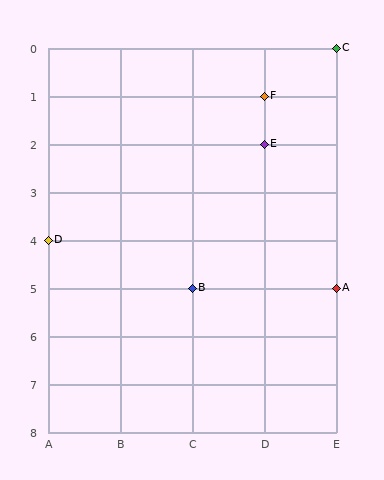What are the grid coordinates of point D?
Point D is at grid coordinates (A, 4).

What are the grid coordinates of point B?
Point B is at grid coordinates (C, 5).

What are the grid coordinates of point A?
Point A is at grid coordinates (E, 5).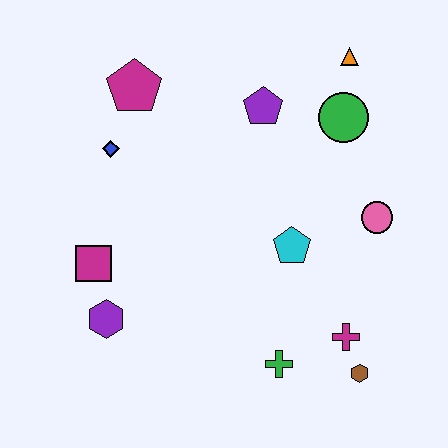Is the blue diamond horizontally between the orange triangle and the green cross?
No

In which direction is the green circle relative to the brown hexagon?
The green circle is above the brown hexagon.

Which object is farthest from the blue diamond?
The brown hexagon is farthest from the blue diamond.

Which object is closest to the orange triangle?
The green circle is closest to the orange triangle.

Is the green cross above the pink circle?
No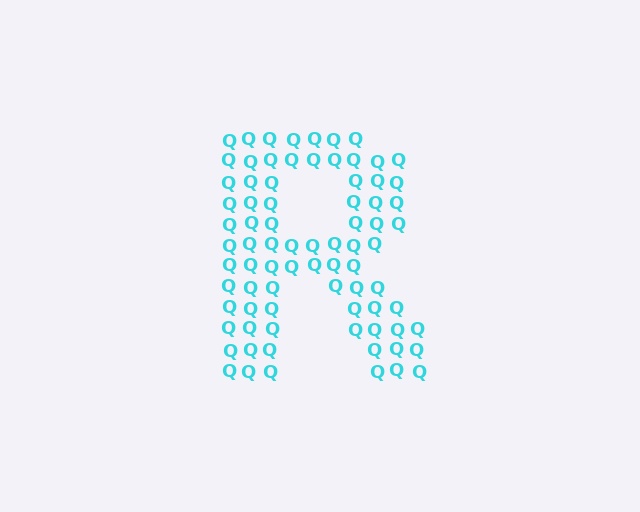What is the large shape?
The large shape is the letter R.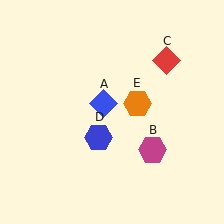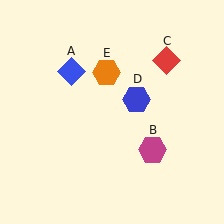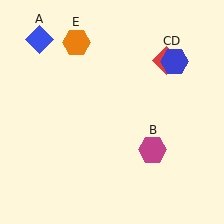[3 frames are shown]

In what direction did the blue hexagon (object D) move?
The blue hexagon (object D) moved up and to the right.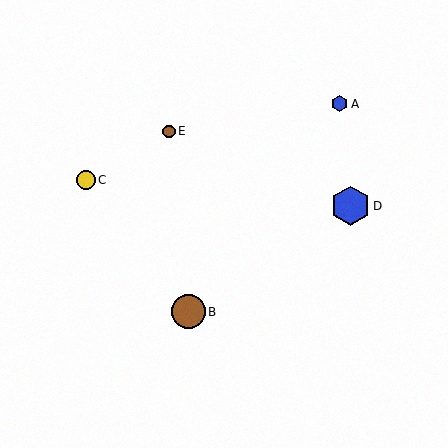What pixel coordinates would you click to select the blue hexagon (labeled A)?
Click at (339, 104) to select the blue hexagon A.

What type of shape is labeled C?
Shape C is a yellow circle.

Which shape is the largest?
The blue hexagon (labeled D) is the largest.